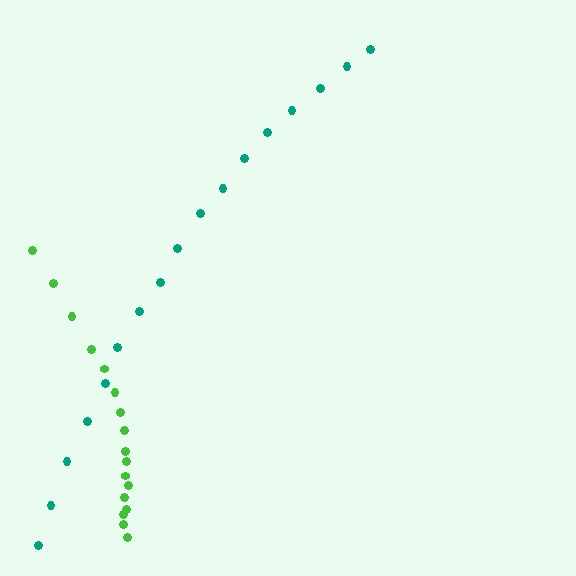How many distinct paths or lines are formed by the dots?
There are 2 distinct paths.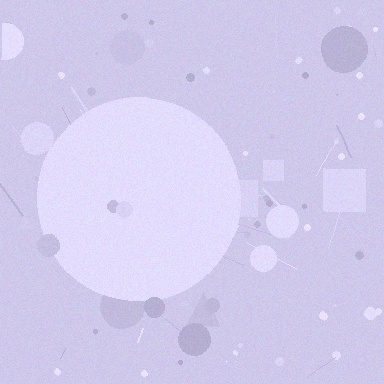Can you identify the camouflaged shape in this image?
The camouflaged shape is a circle.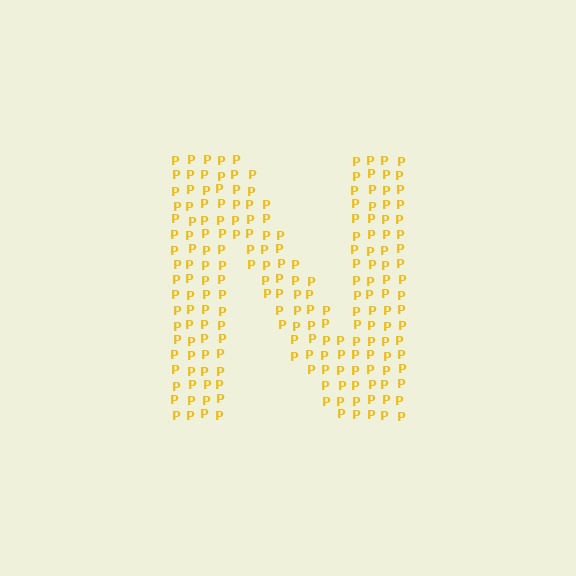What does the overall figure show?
The overall figure shows the letter N.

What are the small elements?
The small elements are letter P's.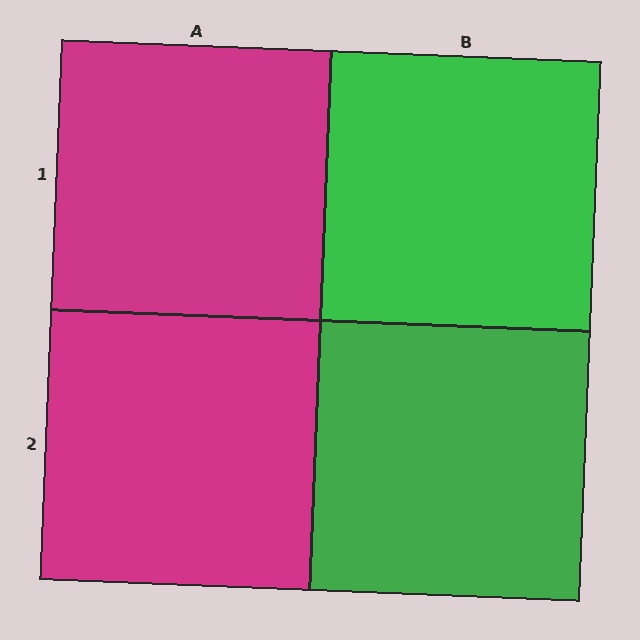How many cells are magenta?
2 cells are magenta.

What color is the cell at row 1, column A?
Magenta.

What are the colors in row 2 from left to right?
Magenta, green.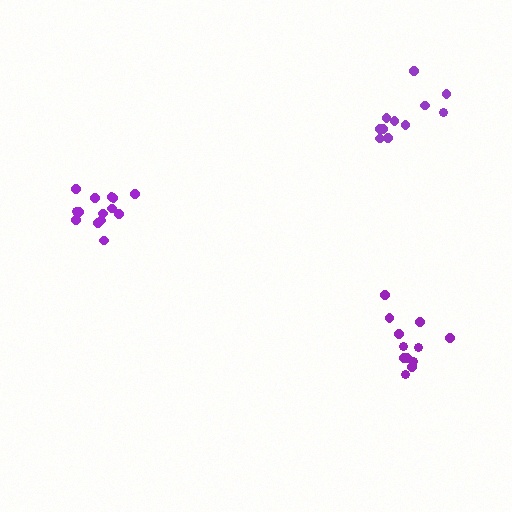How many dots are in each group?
Group 1: 12 dots, Group 2: 11 dots, Group 3: 14 dots (37 total).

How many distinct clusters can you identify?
There are 3 distinct clusters.